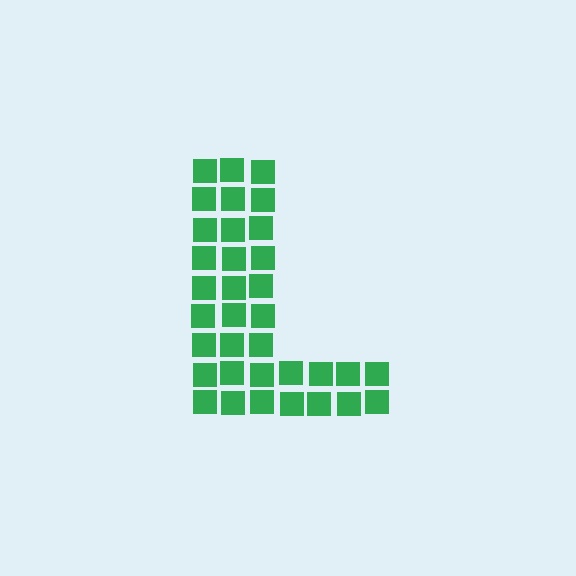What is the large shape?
The large shape is the letter L.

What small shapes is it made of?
It is made of small squares.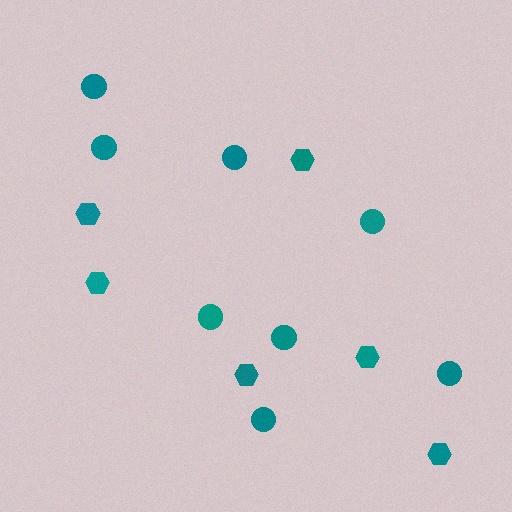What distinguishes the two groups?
There are 2 groups: one group of circles (8) and one group of hexagons (6).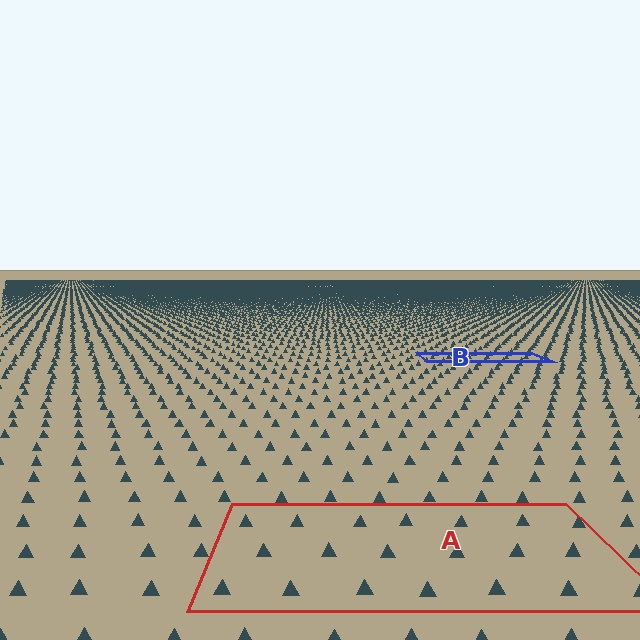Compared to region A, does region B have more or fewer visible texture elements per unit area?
Region B has more texture elements per unit area — they are packed more densely because it is farther away.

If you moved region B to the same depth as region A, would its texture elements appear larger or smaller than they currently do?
They would appear larger. At a closer depth, the same texture elements are projected at a bigger on-screen size.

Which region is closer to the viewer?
Region A is closer. The texture elements there are larger and more spread out.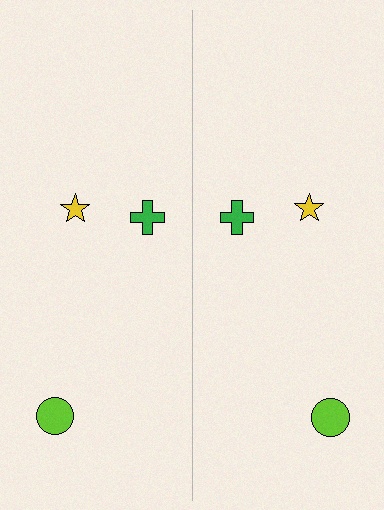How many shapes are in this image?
There are 6 shapes in this image.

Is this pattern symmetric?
Yes, this pattern has bilateral (reflection) symmetry.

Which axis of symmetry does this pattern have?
The pattern has a vertical axis of symmetry running through the center of the image.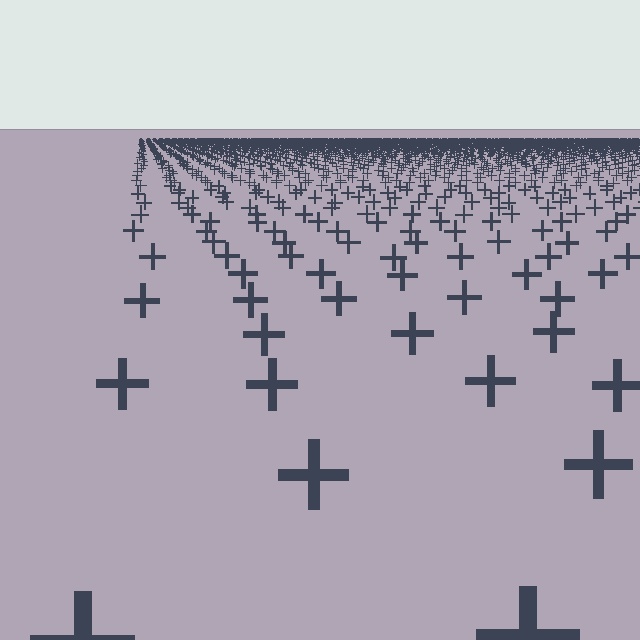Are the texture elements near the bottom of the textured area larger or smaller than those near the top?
Larger. Near the bottom, elements are closer to the viewer and appear at a bigger on-screen size.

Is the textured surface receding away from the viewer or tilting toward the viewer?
The surface is receding away from the viewer. Texture elements get smaller and denser toward the top.